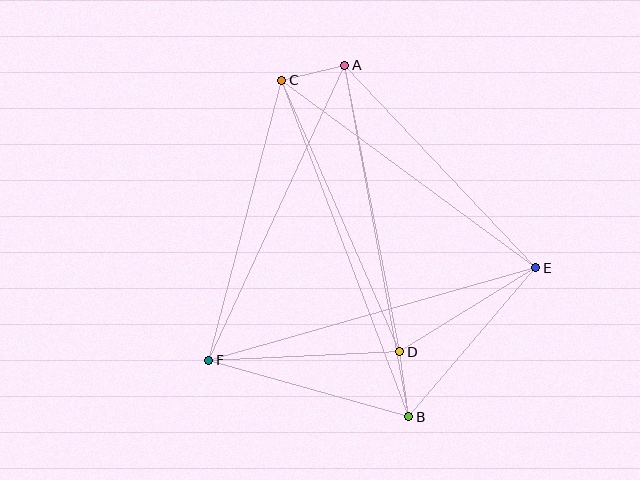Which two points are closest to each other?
Points A and C are closest to each other.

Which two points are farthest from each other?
Points B and C are farthest from each other.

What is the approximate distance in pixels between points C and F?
The distance between C and F is approximately 289 pixels.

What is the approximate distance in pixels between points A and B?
The distance between A and B is approximately 358 pixels.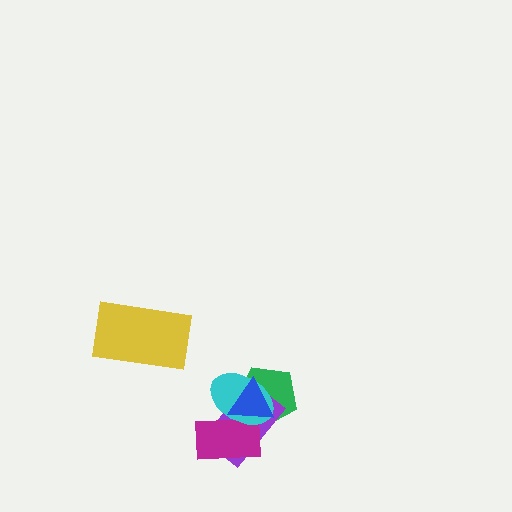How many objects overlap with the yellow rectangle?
0 objects overlap with the yellow rectangle.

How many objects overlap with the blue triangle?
4 objects overlap with the blue triangle.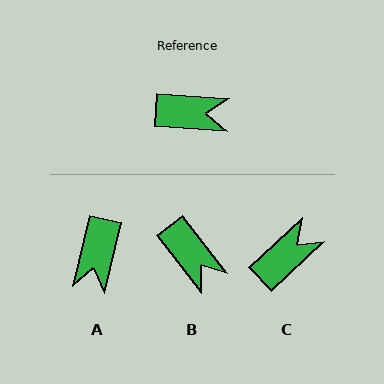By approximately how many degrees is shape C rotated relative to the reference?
Approximately 47 degrees counter-clockwise.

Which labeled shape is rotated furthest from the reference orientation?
A, about 100 degrees away.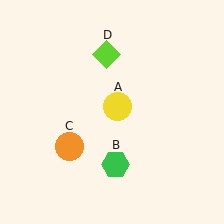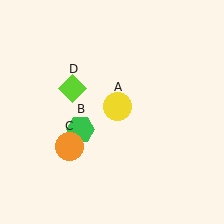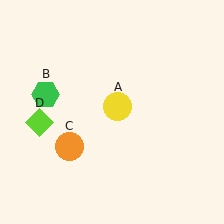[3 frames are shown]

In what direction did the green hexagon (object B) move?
The green hexagon (object B) moved up and to the left.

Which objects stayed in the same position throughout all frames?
Yellow circle (object A) and orange circle (object C) remained stationary.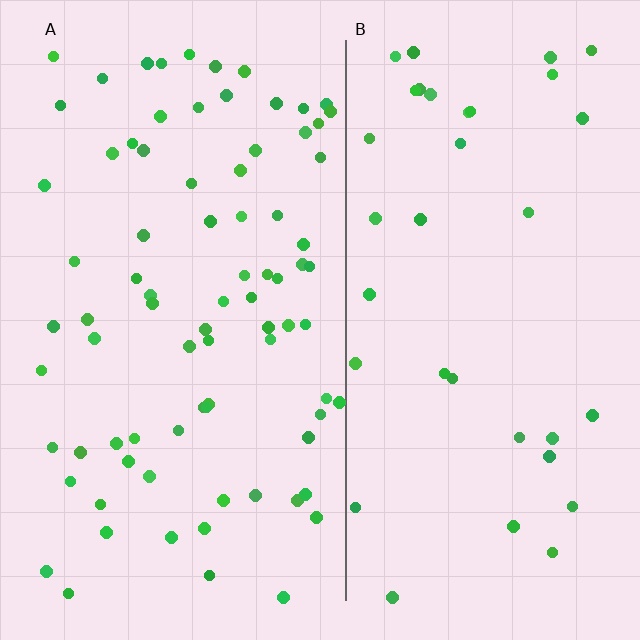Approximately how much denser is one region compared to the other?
Approximately 2.3× — region A over region B.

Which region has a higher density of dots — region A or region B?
A (the left).